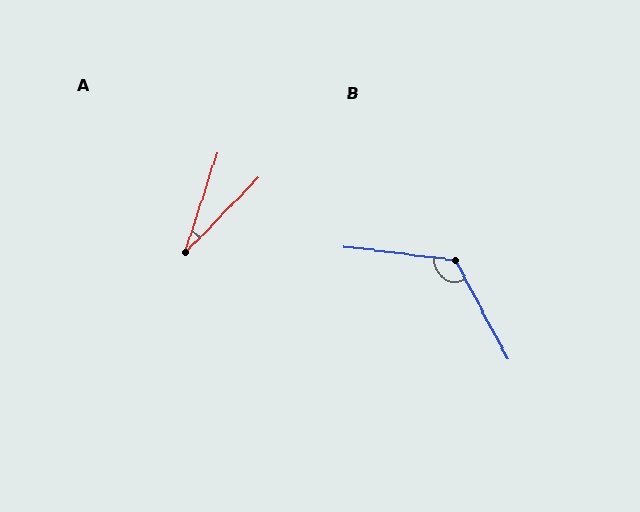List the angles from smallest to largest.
A (26°), B (125°).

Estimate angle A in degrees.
Approximately 26 degrees.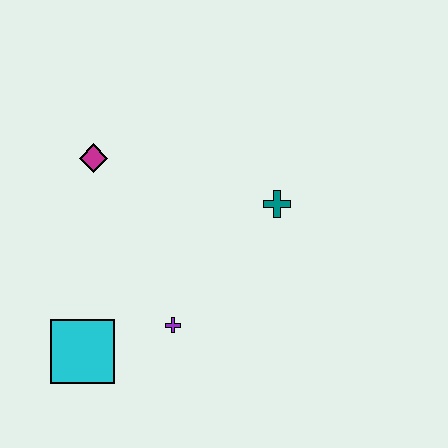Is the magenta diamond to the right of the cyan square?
Yes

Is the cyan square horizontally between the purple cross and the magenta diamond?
No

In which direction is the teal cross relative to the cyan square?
The teal cross is to the right of the cyan square.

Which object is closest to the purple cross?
The cyan square is closest to the purple cross.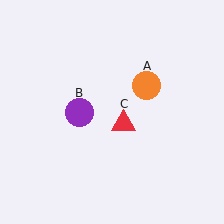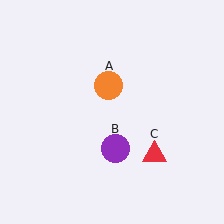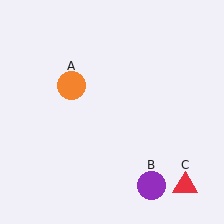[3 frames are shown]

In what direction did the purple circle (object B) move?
The purple circle (object B) moved down and to the right.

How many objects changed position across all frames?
3 objects changed position: orange circle (object A), purple circle (object B), red triangle (object C).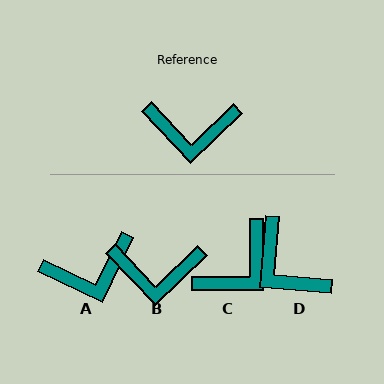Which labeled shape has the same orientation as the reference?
B.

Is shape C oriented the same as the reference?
No, it is off by about 47 degrees.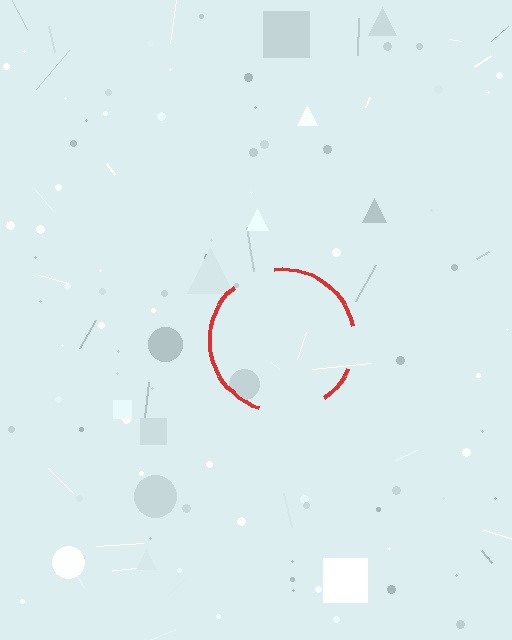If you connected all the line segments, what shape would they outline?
They would outline a circle.